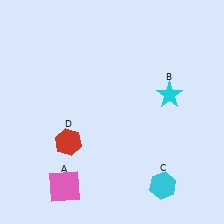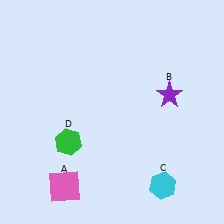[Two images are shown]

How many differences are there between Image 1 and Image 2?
There are 2 differences between the two images.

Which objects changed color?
B changed from cyan to purple. D changed from red to green.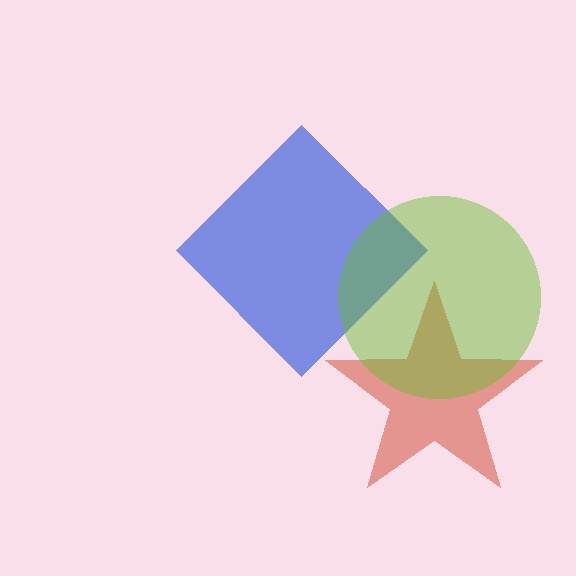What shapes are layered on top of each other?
The layered shapes are: a blue diamond, a red star, a lime circle.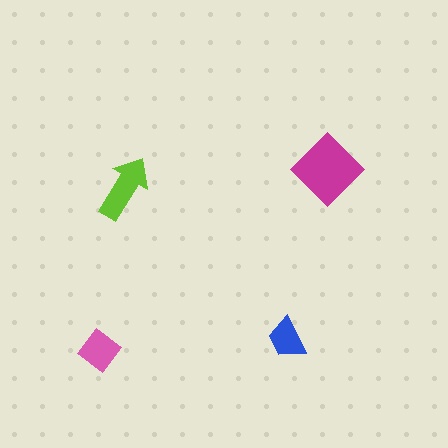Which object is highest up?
The magenta diamond is topmost.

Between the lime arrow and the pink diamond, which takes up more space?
The lime arrow.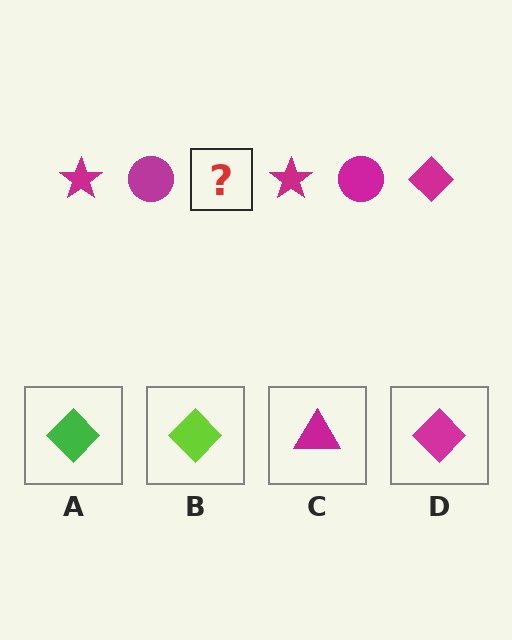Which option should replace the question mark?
Option D.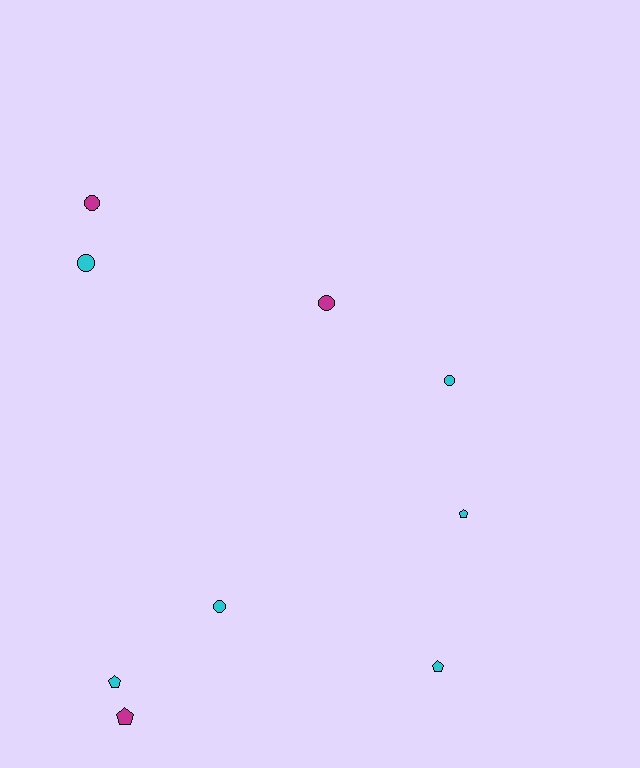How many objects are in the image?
There are 9 objects.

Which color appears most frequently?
Cyan, with 6 objects.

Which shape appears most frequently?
Circle, with 5 objects.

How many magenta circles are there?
There are 2 magenta circles.